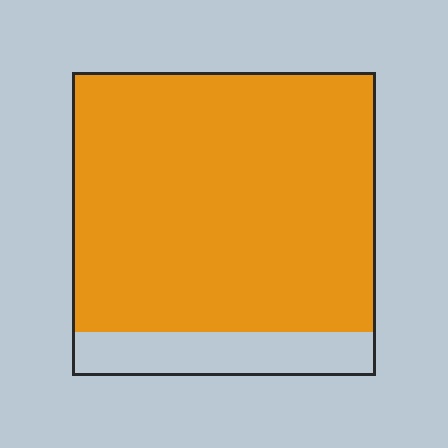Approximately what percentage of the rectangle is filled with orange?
Approximately 85%.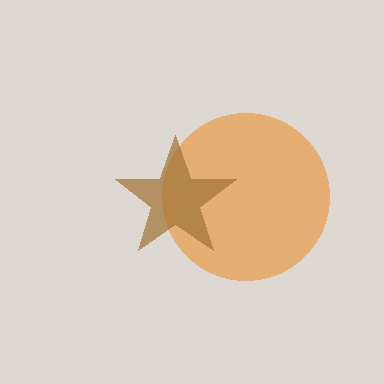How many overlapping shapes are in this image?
There are 2 overlapping shapes in the image.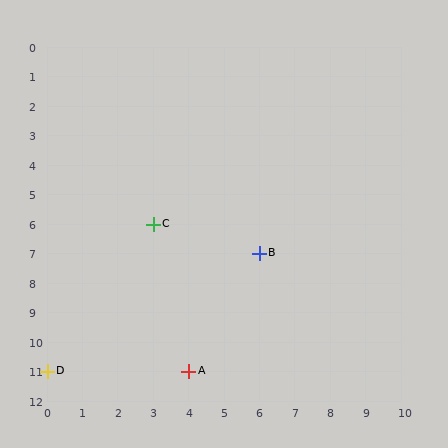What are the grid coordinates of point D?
Point D is at grid coordinates (0, 11).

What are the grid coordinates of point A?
Point A is at grid coordinates (4, 11).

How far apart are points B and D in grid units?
Points B and D are 6 columns and 4 rows apart (about 7.2 grid units diagonally).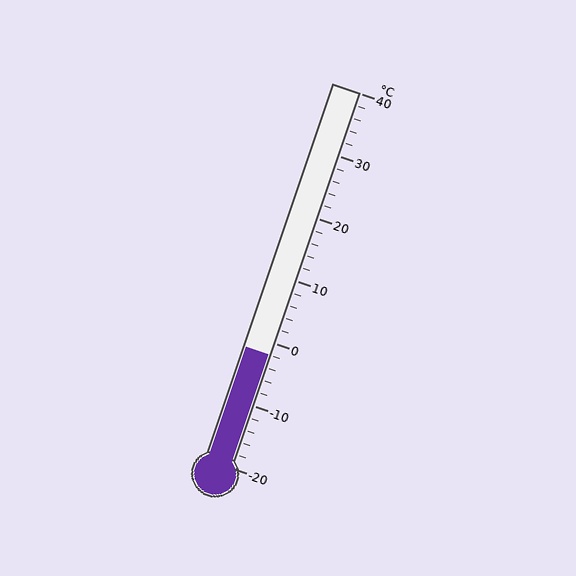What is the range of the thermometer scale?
The thermometer scale ranges from -20°C to 40°C.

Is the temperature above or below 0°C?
The temperature is below 0°C.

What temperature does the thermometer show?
The thermometer shows approximately -2°C.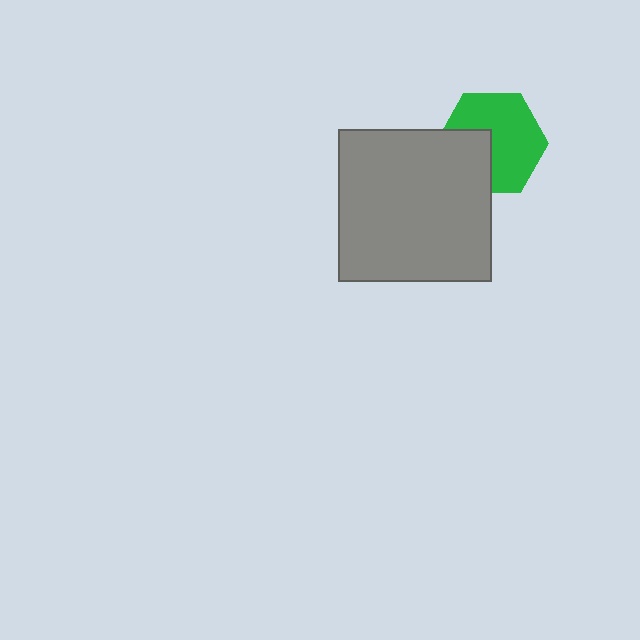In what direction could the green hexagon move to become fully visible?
The green hexagon could move toward the upper-right. That would shift it out from behind the gray square entirely.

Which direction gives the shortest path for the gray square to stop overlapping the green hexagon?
Moving toward the lower-left gives the shortest separation.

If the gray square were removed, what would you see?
You would see the complete green hexagon.